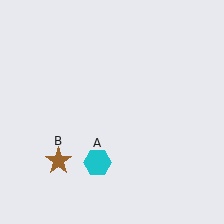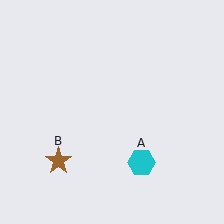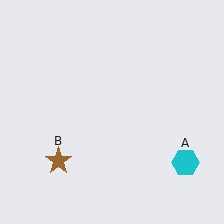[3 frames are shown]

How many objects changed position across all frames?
1 object changed position: cyan hexagon (object A).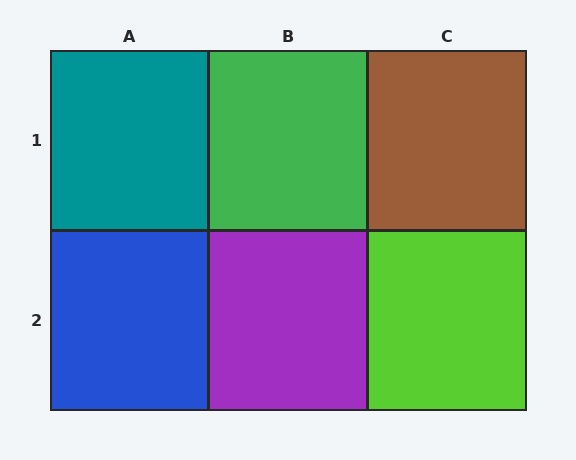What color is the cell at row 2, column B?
Purple.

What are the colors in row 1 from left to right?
Teal, green, brown.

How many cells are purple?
1 cell is purple.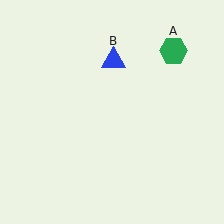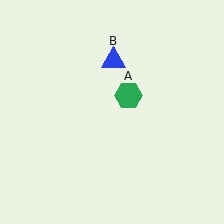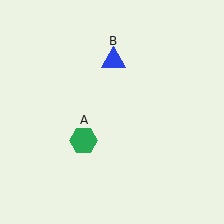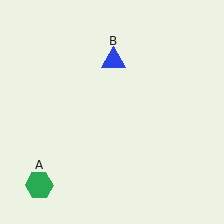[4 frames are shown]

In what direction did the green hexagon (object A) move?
The green hexagon (object A) moved down and to the left.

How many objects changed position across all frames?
1 object changed position: green hexagon (object A).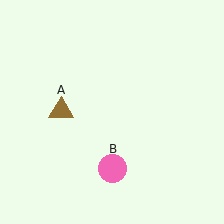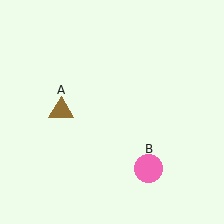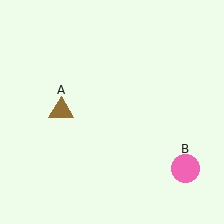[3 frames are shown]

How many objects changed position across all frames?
1 object changed position: pink circle (object B).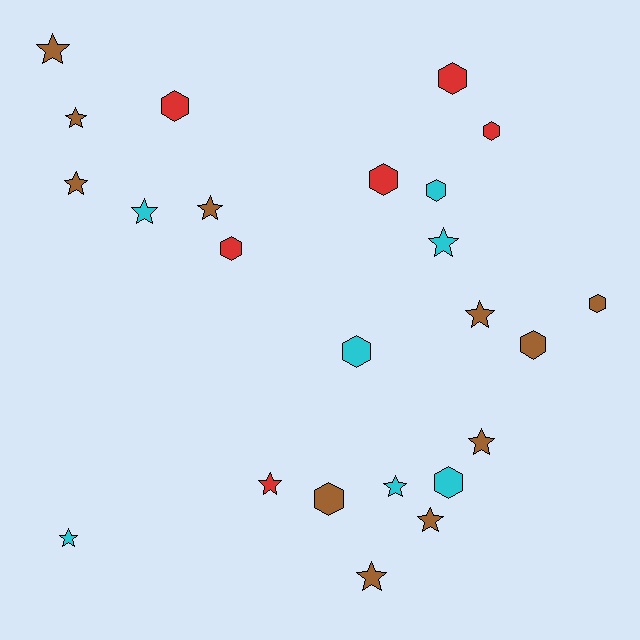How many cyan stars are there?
There are 4 cyan stars.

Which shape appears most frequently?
Star, with 13 objects.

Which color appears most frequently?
Brown, with 11 objects.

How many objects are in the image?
There are 24 objects.